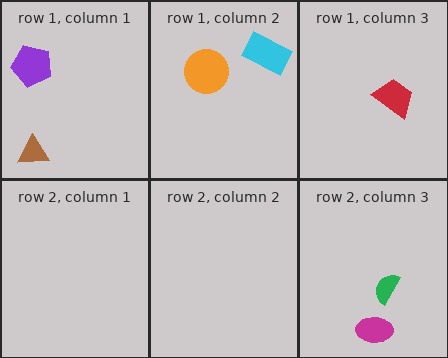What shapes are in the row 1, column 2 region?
The cyan rectangle, the orange circle.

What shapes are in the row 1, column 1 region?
The brown triangle, the purple pentagon.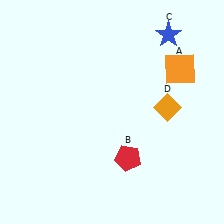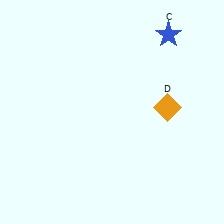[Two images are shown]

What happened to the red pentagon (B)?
The red pentagon (B) was removed in Image 2. It was in the bottom-right area of Image 1.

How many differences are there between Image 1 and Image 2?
There are 2 differences between the two images.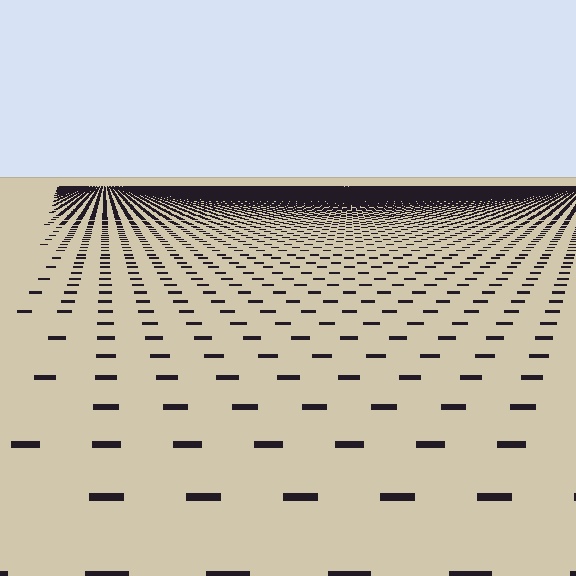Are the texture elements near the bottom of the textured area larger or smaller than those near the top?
Larger. Near the bottom, elements are closer to the viewer and appear at a bigger on-screen size.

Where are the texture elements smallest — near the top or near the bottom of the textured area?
Near the top.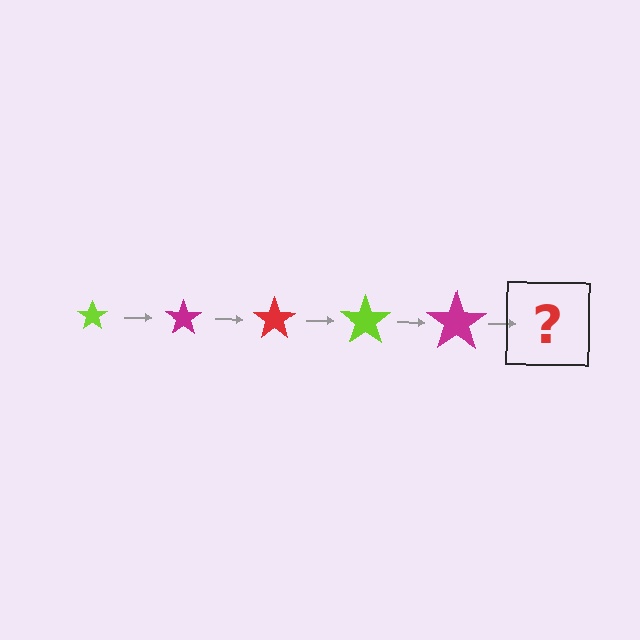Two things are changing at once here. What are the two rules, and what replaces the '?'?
The two rules are that the star grows larger each step and the color cycles through lime, magenta, and red. The '?' should be a red star, larger than the previous one.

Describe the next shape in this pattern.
It should be a red star, larger than the previous one.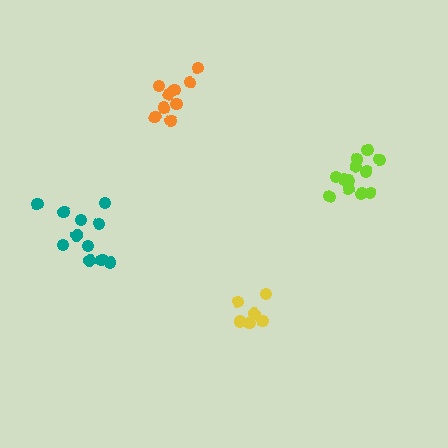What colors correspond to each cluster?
The clusters are colored: yellow, lime, teal, orange.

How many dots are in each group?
Group 1: 6 dots, Group 2: 12 dots, Group 3: 11 dots, Group 4: 9 dots (38 total).